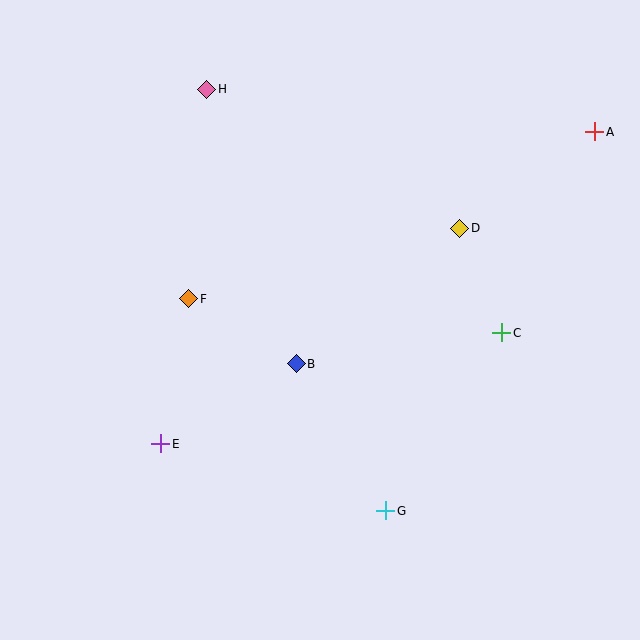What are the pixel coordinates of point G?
Point G is at (386, 511).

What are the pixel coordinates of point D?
Point D is at (460, 228).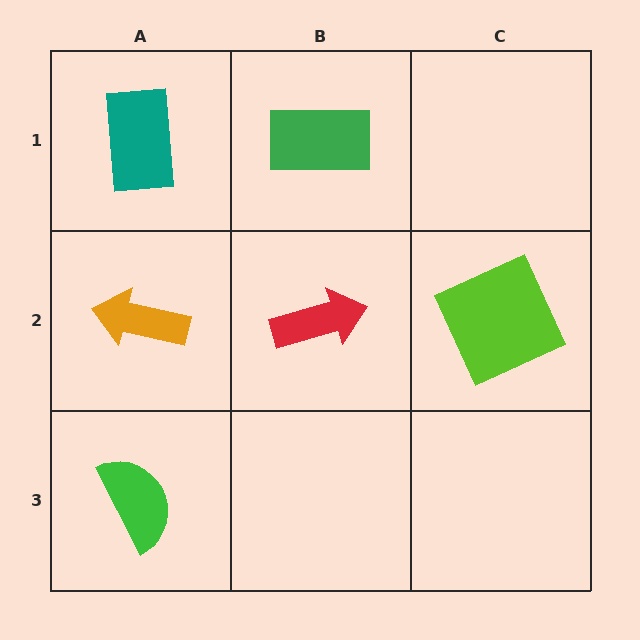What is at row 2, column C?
A lime square.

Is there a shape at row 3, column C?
No, that cell is empty.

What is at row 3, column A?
A green semicircle.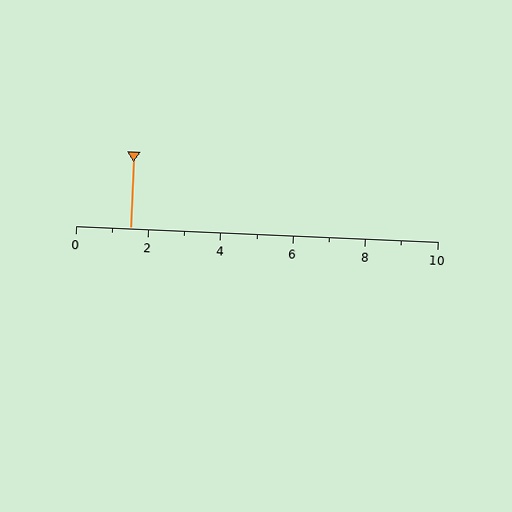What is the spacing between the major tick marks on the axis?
The major ticks are spaced 2 apart.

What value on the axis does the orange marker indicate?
The marker indicates approximately 1.5.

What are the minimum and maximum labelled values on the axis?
The axis runs from 0 to 10.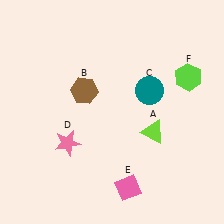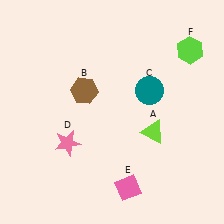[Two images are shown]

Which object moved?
The lime hexagon (F) moved up.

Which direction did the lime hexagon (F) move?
The lime hexagon (F) moved up.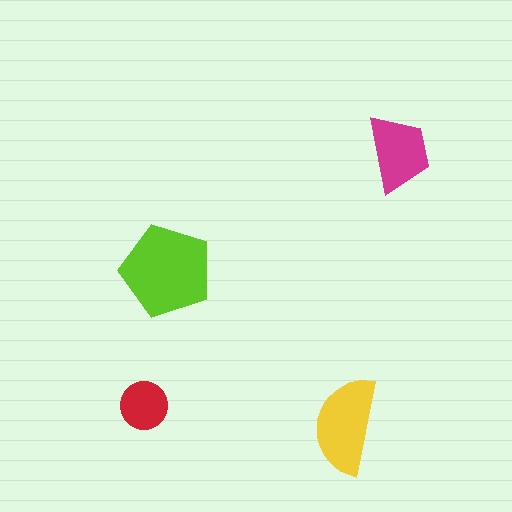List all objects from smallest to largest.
The red circle, the magenta trapezoid, the yellow semicircle, the lime pentagon.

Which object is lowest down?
The yellow semicircle is bottommost.